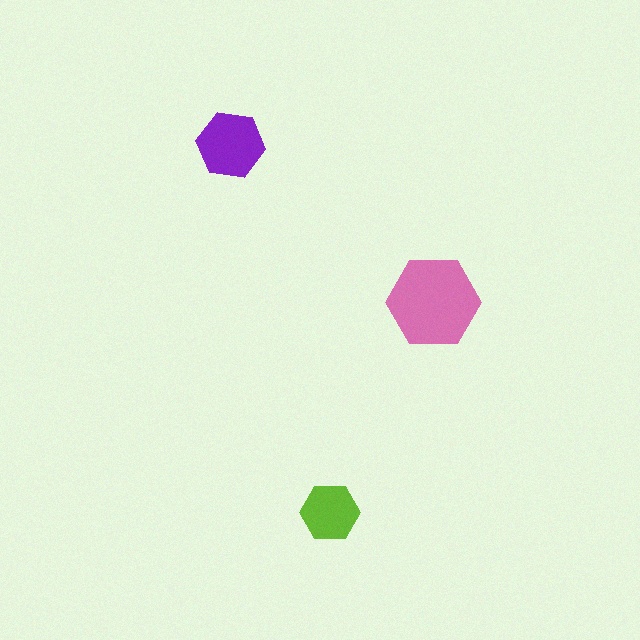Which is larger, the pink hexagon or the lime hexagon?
The pink one.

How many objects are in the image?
There are 3 objects in the image.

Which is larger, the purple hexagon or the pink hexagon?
The pink one.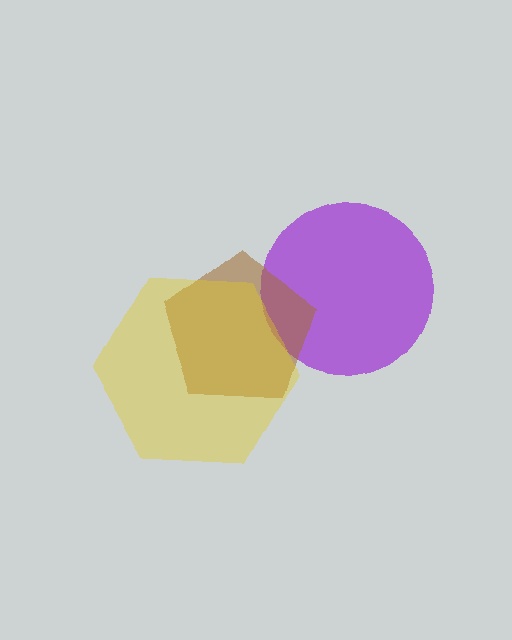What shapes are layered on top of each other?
The layered shapes are: a purple circle, a brown pentagon, a yellow hexagon.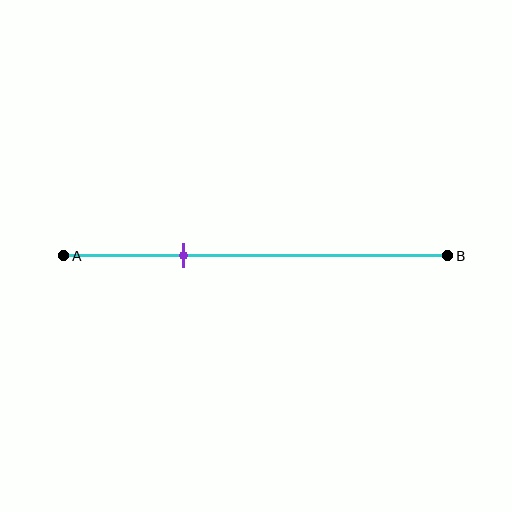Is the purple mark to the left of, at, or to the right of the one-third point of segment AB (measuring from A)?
The purple mark is approximately at the one-third point of segment AB.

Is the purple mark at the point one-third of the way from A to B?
Yes, the mark is approximately at the one-third point.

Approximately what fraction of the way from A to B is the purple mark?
The purple mark is approximately 30% of the way from A to B.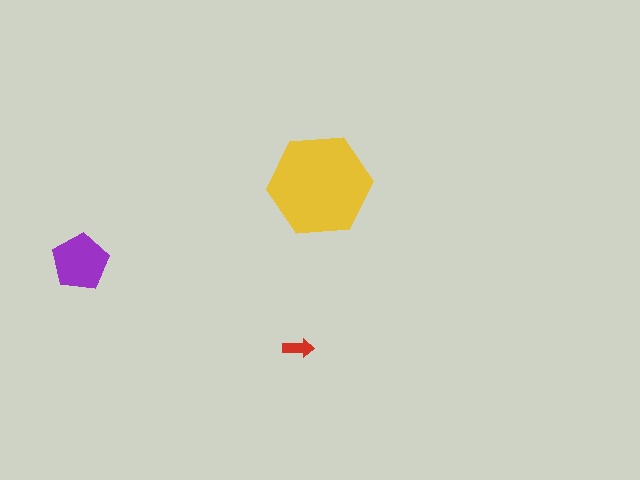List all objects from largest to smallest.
The yellow hexagon, the purple pentagon, the red arrow.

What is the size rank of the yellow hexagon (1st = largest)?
1st.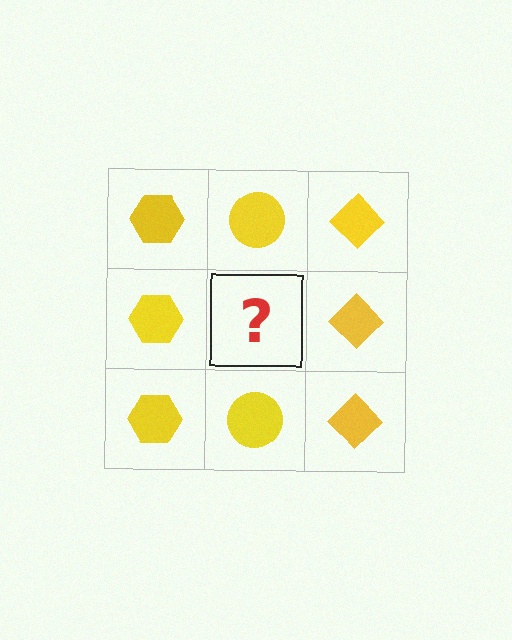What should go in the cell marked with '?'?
The missing cell should contain a yellow circle.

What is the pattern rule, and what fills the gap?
The rule is that each column has a consistent shape. The gap should be filled with a yellow circle.